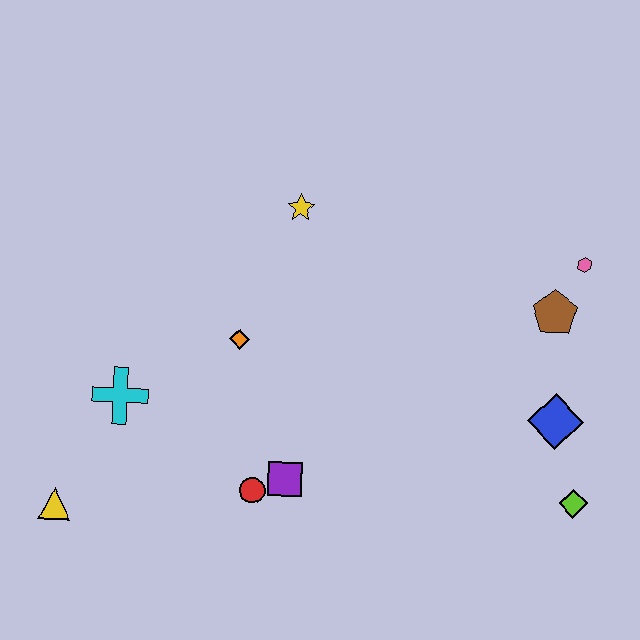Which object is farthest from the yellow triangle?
The pink hexagon is farthest from the yellow triangle.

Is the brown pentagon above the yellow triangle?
Yes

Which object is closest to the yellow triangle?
The cyan cross is closest to the yellow triangle.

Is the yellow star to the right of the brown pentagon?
No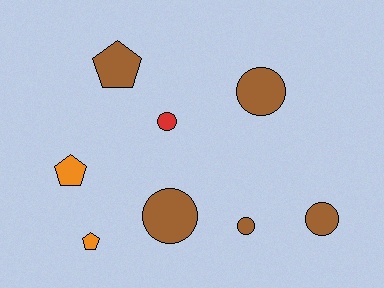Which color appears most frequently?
Brown, with 5 objects.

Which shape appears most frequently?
Circle, with 5 objects.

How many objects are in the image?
There are 8 objects.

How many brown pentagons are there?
There is 1 brown pentagon.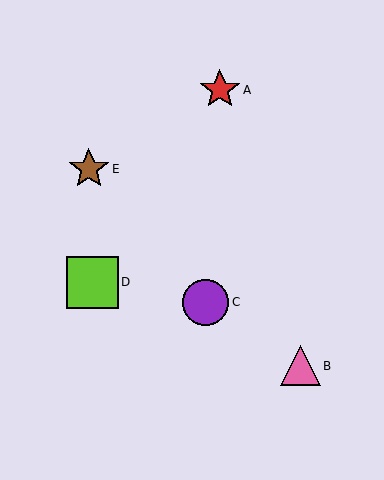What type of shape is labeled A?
Shape A is a red star.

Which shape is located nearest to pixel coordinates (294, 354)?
The pink triangle (labeled B) at (300, 366) is nearest to that location.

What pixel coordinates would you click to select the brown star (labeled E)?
Click at (89, 169) to select the brown star E.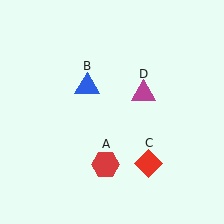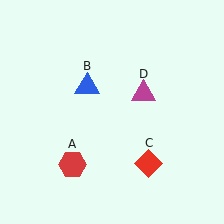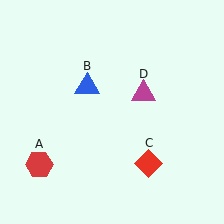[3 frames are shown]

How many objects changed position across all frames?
1 object changed position: red hexagon (object A).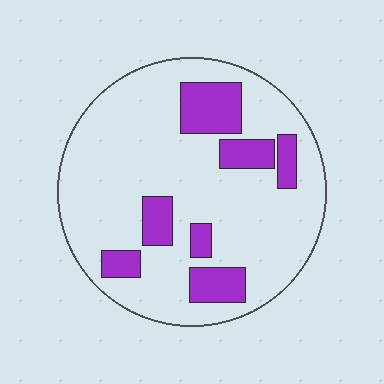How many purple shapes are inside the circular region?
7.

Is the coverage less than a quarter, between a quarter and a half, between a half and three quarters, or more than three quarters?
Less than a quarter.